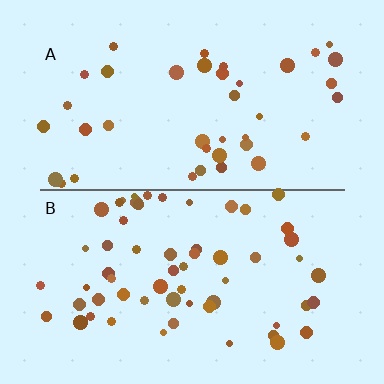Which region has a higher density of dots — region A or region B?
B (the bottom).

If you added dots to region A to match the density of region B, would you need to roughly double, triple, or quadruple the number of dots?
Approximately double.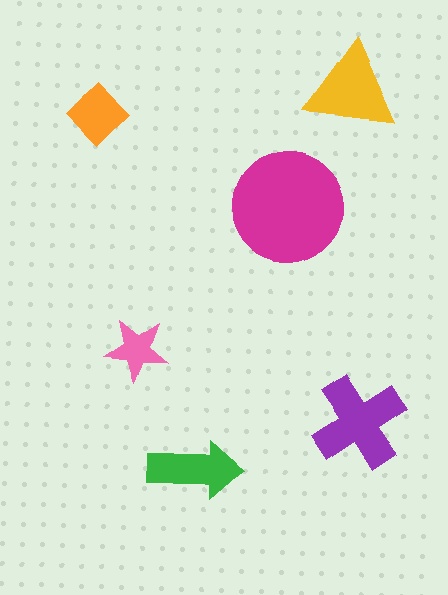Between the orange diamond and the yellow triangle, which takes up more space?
The yellow triangle.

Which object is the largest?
The magenta circle.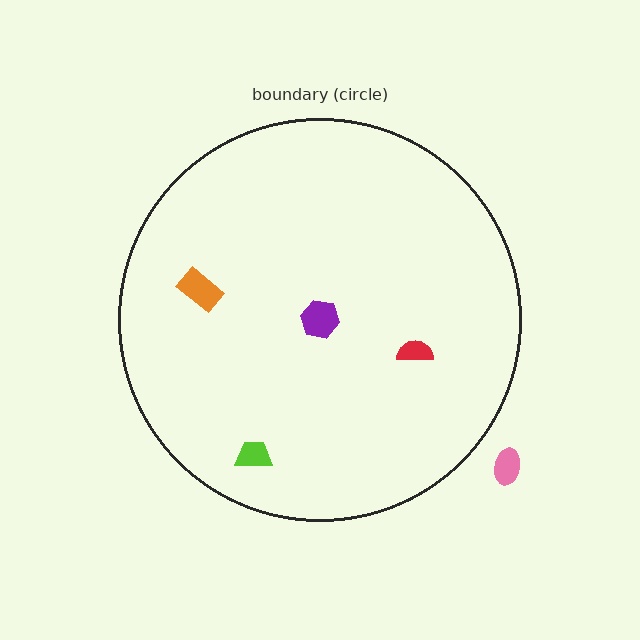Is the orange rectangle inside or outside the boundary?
Inside.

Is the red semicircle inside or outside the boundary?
Inside.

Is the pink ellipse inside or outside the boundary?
Outside.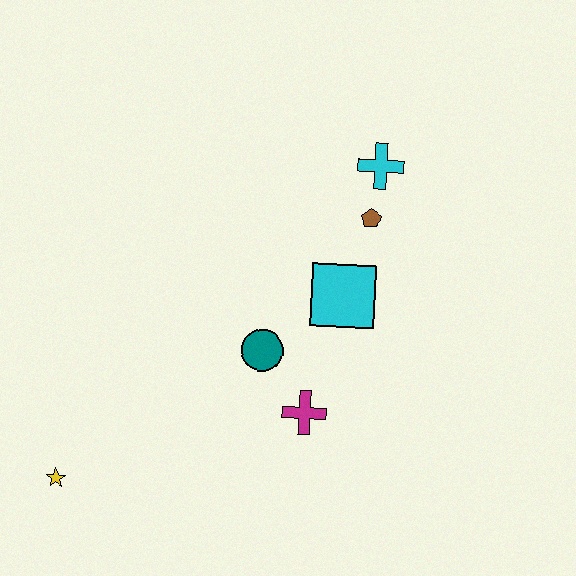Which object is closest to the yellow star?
The teal circle is closest to the yellow star.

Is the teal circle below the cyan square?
Yes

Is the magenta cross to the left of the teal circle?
No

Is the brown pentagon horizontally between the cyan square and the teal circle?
No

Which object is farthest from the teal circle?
The yellow star is farthest from the teal circle.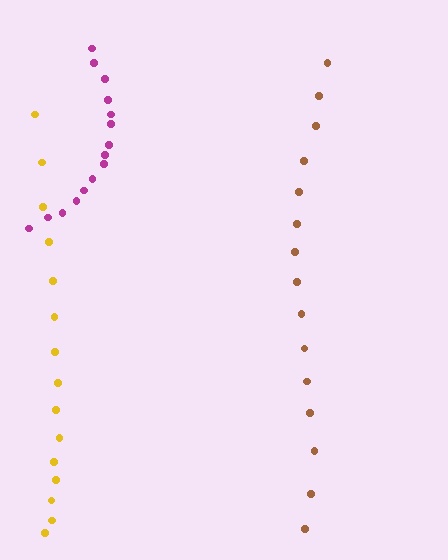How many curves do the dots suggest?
There are 3 distinct paths.